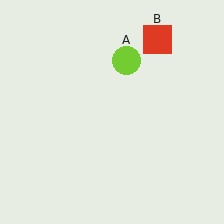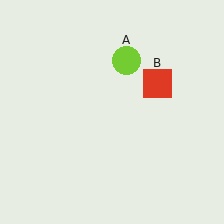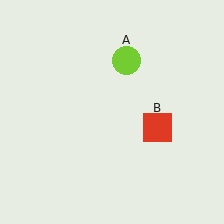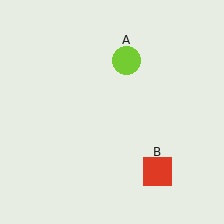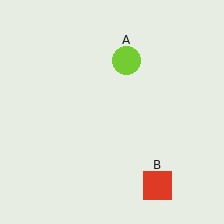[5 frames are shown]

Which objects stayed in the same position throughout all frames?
Lime circle (object A) remained stationary.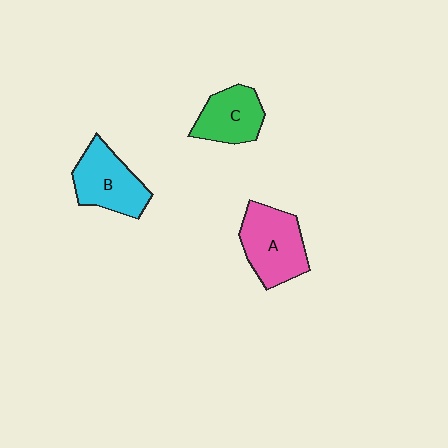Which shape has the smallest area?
Shape C (green).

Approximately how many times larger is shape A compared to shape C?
Approximately 1.3 times.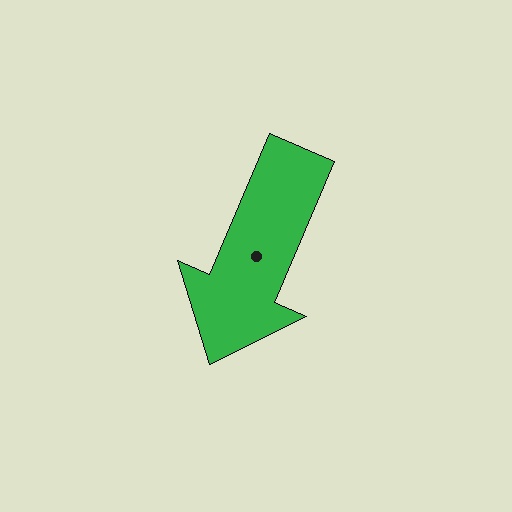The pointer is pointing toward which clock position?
Roughly 7 o'clock.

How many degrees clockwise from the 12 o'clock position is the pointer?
Approximately 203 degrees.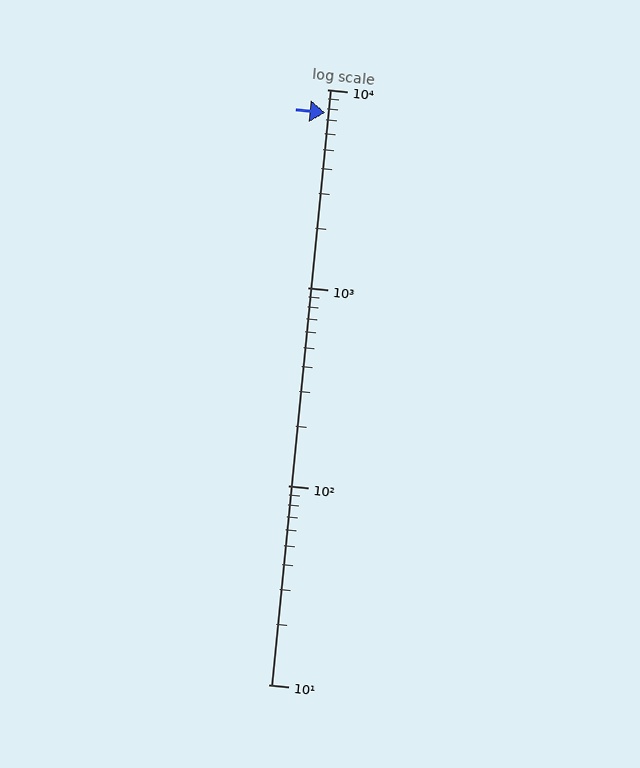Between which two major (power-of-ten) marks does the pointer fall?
The pointer is between 1000 and 10000.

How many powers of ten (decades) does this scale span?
The scale spans 3 decades, from 10 to 10000.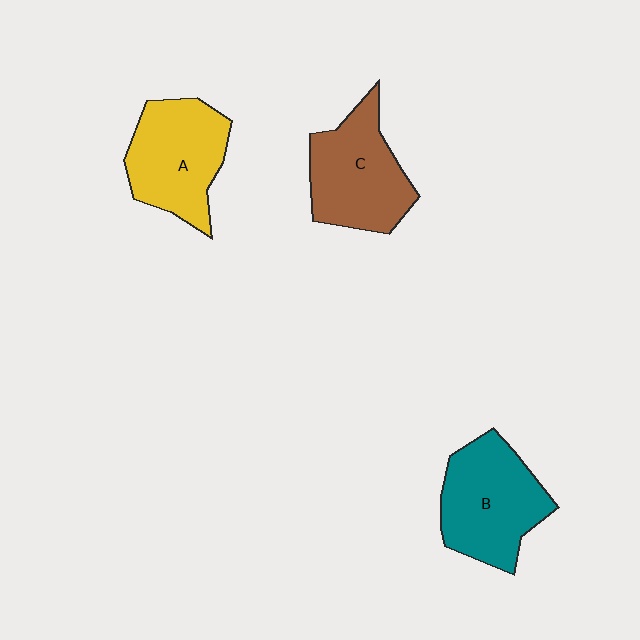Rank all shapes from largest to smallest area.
From largest to smallest: B (teal), C (brown), A (yellow).